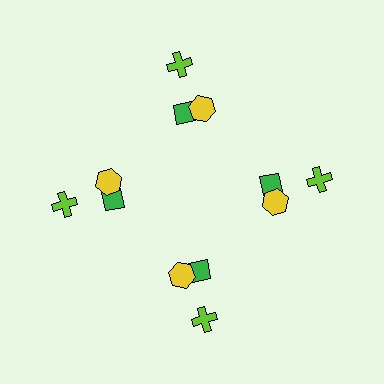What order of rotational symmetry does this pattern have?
This pattern has 4-fold rotational symmetry.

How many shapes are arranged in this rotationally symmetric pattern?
There are 12 shapes, arranged in 4 groups of 3.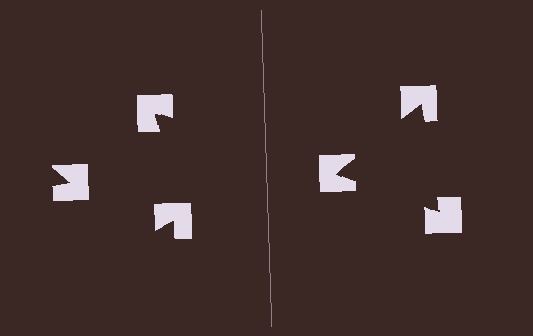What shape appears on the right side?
An illusory triangle.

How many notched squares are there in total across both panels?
6 — 3 on each side.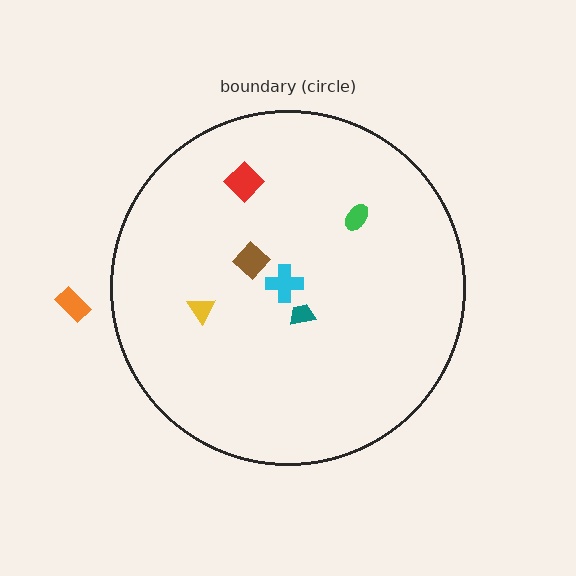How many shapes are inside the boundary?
6 inside, 1 outside.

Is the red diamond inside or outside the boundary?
Inside.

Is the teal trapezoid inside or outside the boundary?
Inside.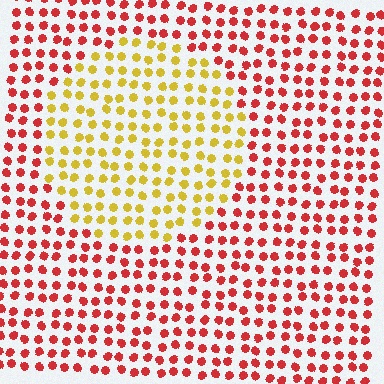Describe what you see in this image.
The image is filled with small red elements in a uniform arrangement. A circle-shaped region is visible where the elements are tinted to a slightly different hue, forming a subtle color boundary.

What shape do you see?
I see a circle.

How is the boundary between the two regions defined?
The boundary is defined purely by a slight shift in hue (about 55 degrees). Spacing, size, and orientation are identical on both sides.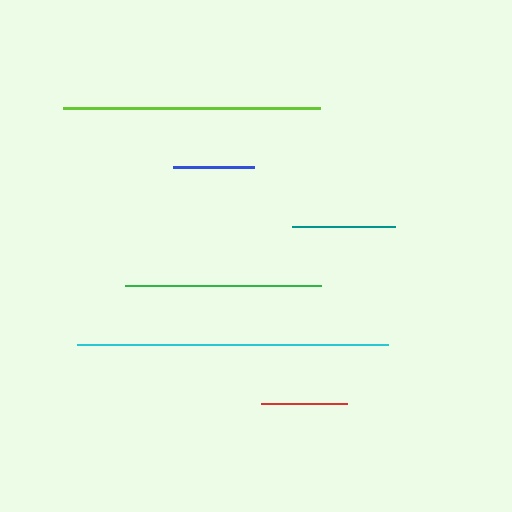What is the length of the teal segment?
The teal segment is approximately 103 pixels long.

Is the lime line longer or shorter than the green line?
The lime line is longer than the green line.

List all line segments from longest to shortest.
From longest to shortest: cyan, lime, green, teal, red, blue.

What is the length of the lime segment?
The lime segment is approximately 258 pixels long.